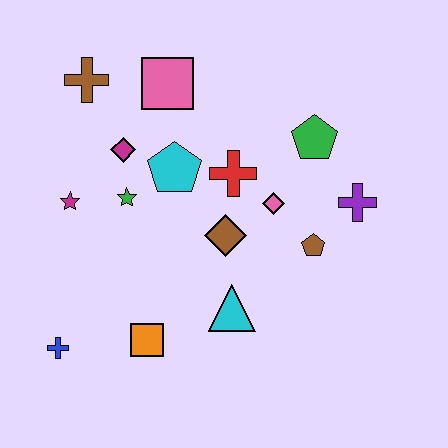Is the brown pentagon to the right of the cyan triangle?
Yes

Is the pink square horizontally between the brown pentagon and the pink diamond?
No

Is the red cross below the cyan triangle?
No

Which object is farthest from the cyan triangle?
The brown cross is farthest from the cyan triangle.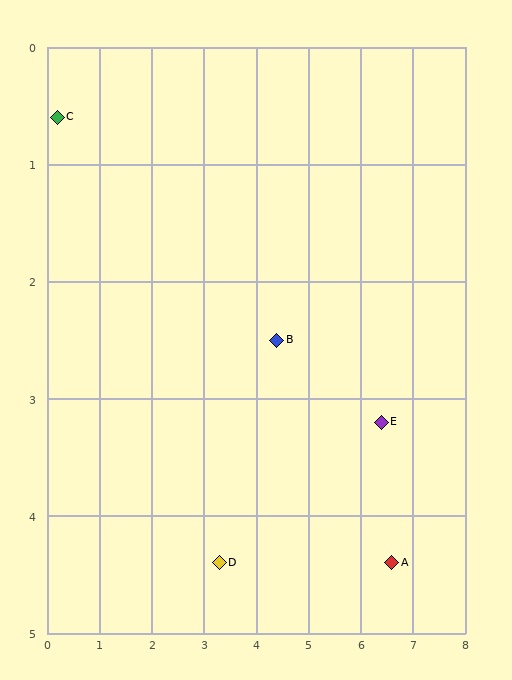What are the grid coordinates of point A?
Point A is at approximately (6.6, 4.4).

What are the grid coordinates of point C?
Point C is at approximately (0.2, 0.6).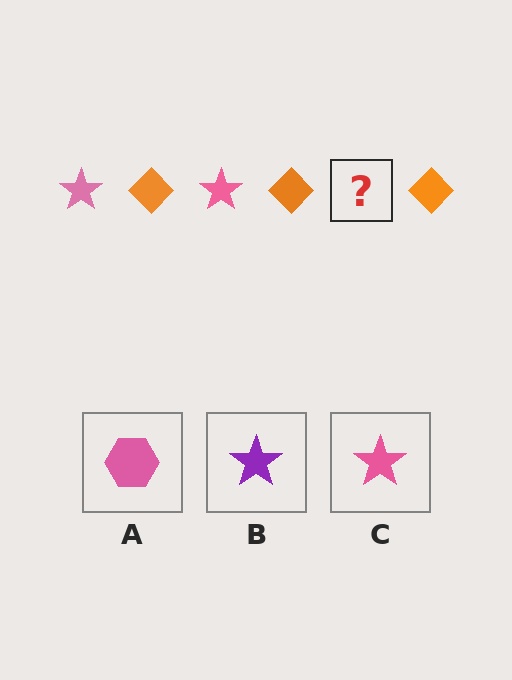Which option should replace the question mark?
Option C.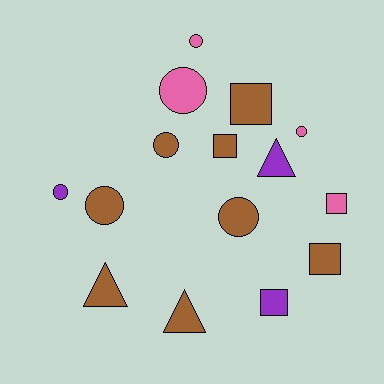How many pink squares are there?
There is 1 pink square.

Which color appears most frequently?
Brown, with 8 objects.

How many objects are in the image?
There are 15 objects.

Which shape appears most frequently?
Circle, with 7 objects.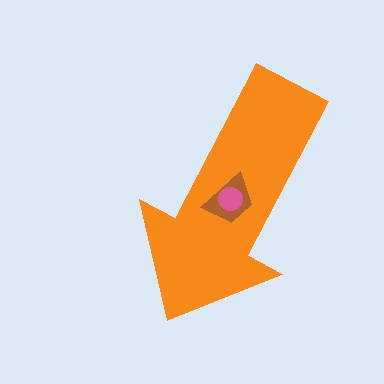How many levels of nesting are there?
3.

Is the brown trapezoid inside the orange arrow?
Yes.